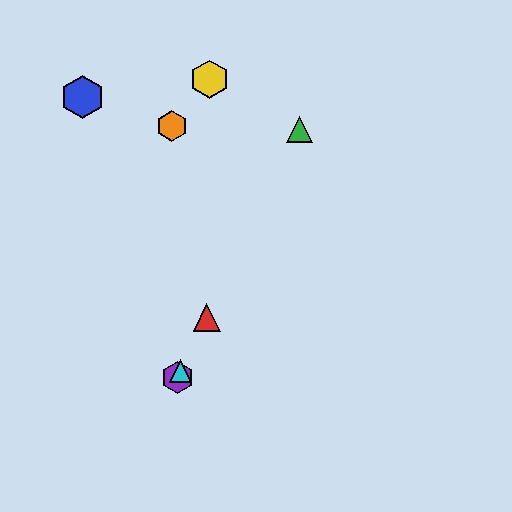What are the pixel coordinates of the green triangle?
The green triangle is at (299, 130).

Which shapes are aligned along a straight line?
The red triangle, the green triangle, the purple hexagon, the cyan triangle are aligned along a straight line.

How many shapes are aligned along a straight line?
4 shapes (the red triangle, the green triangle, the purple hexagon, the cyan triangle) are aligned along a straight line.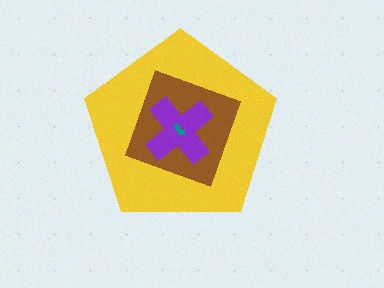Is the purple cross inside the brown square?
Yes.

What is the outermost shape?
The yellow pentagon.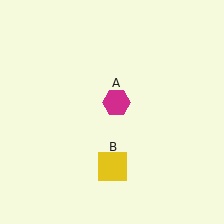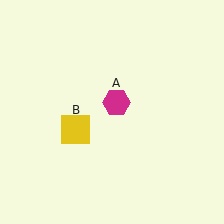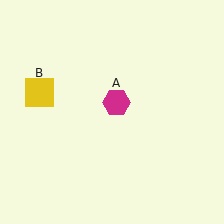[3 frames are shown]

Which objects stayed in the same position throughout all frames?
Magenta hexagon (object A) remained stationary.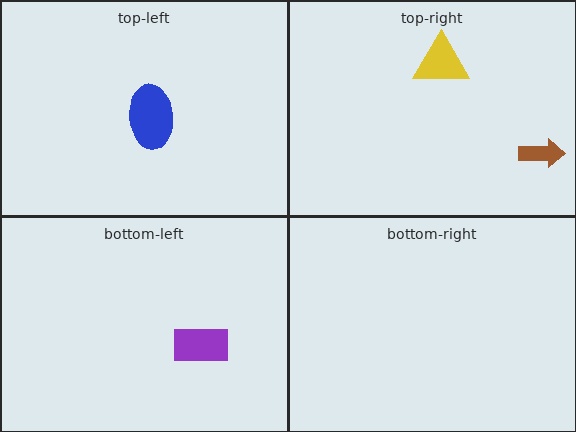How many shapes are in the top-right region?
2.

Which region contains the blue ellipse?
The top-left region.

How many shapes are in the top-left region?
1.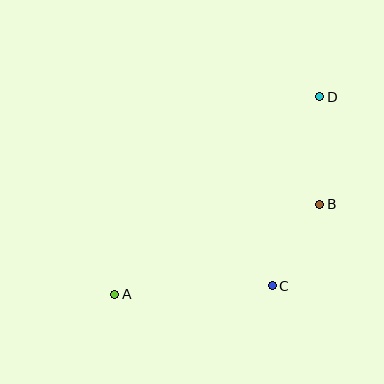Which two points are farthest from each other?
Points A and D are farthest from each other.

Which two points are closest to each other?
Points B and C are closest to each other.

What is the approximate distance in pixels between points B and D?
The distance between B and D is approximately 107 pixels.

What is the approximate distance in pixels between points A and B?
The distance between A and B is approximately 224 pixels.